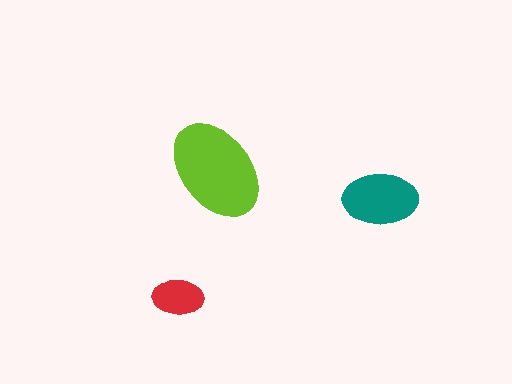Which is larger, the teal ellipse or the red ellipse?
The teal one.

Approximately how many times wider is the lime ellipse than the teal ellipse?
About 1.5 times wider.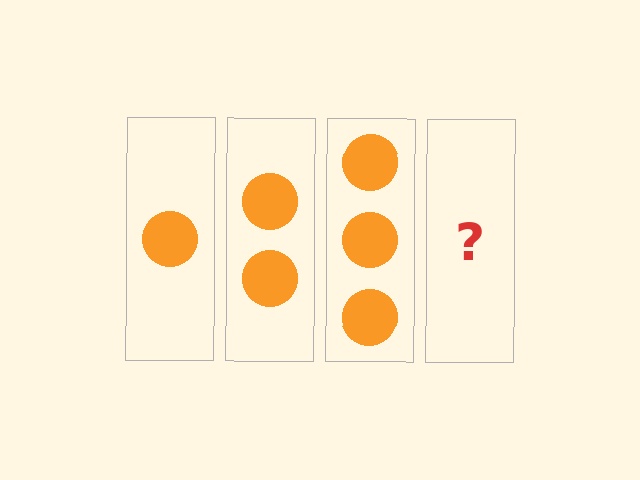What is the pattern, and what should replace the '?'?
The pattern is that each step adds one more circle. The '?' should be 4 circles.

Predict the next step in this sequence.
The next step is 4 circles.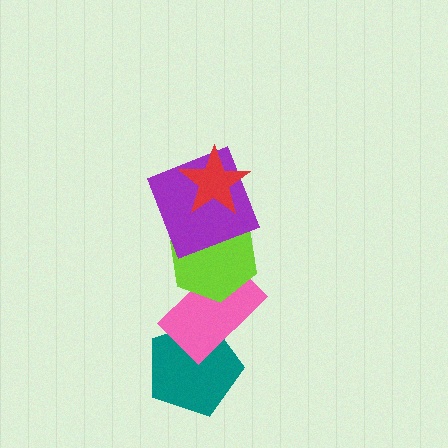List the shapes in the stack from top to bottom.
From top to bottom: the red star, the purple square, the lime hexagon, the pink rectangle, the teal pentagon.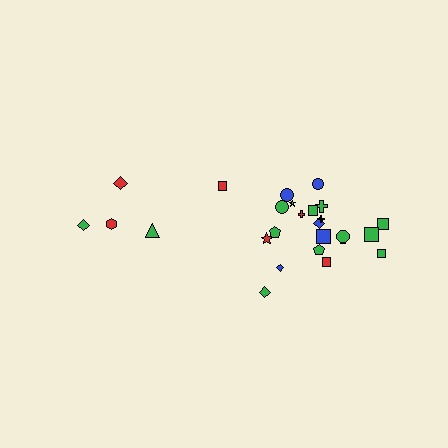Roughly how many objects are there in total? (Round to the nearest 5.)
Roughly 25 objects in total.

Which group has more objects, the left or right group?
The right group.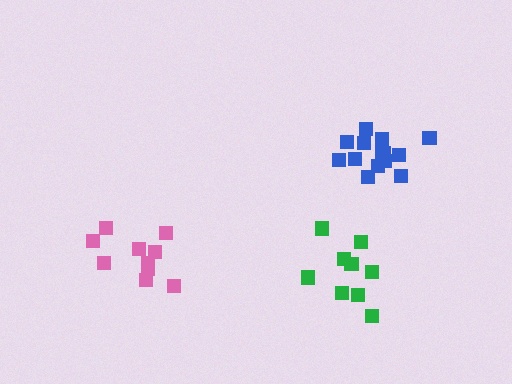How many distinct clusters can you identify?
There are 3 distinct clusters.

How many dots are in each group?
Group 1: 9 dots, Group 2: 14 dots, Group 3: 10 dots (33 total).